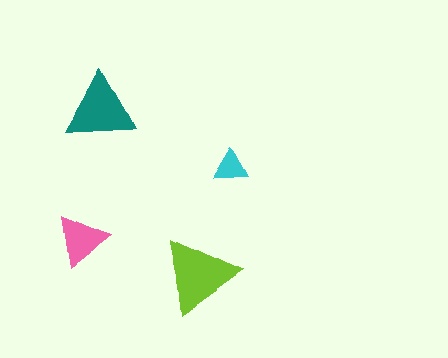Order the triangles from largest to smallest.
the lime one, the teal one, the pink one, the cyan one.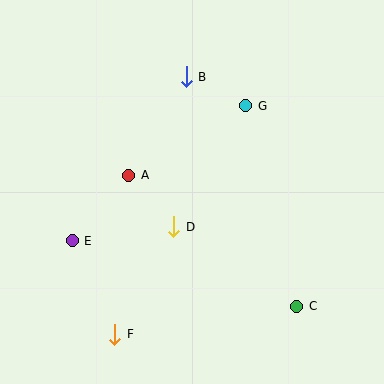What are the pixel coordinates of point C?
Point C is at (297, 306).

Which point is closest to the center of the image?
Point D at (174, 227) is closest to the center.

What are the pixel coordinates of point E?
Point E is at (72, 241).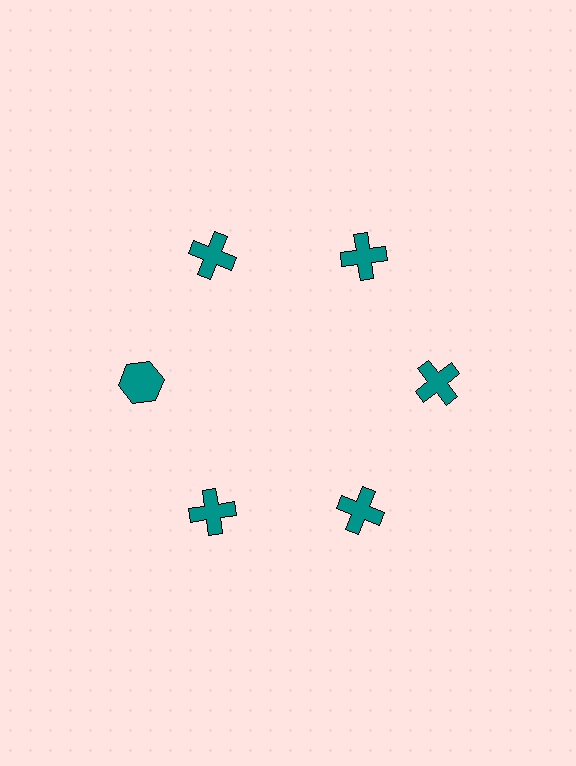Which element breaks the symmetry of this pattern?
The teal hexagon at roughly the 9 o'clock position breaks the symmetry. All other shapes are teal crosses.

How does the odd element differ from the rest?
It has a different shape: hexagon instead of cross.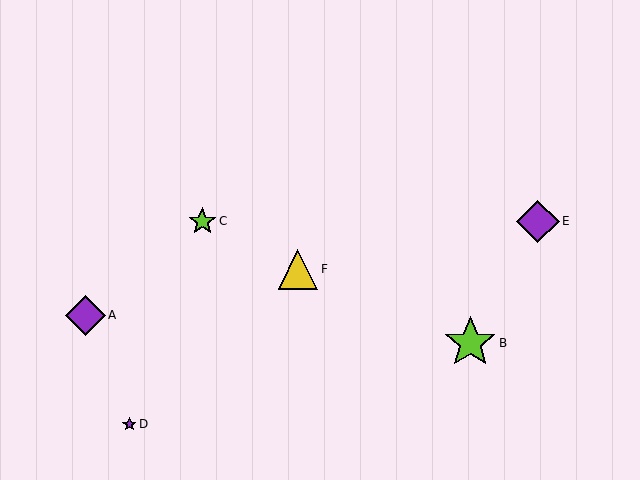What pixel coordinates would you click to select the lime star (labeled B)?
Click at (470, 343) to select the lime star B.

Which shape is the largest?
The lime star (labeled B) is the largest.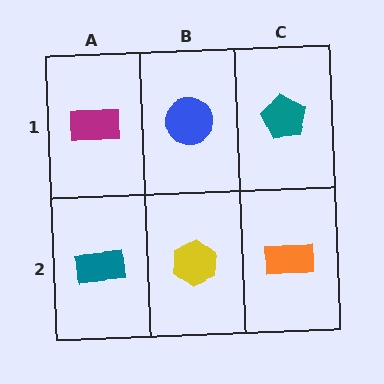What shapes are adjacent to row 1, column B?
A yellow hexagon (row 2, column B), a magenta rectangle (row 1, column A), a teal pentagon (row 1, column C).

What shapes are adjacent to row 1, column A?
A teal rectangle (row 2, column A), a blue circle (row 1, column B).